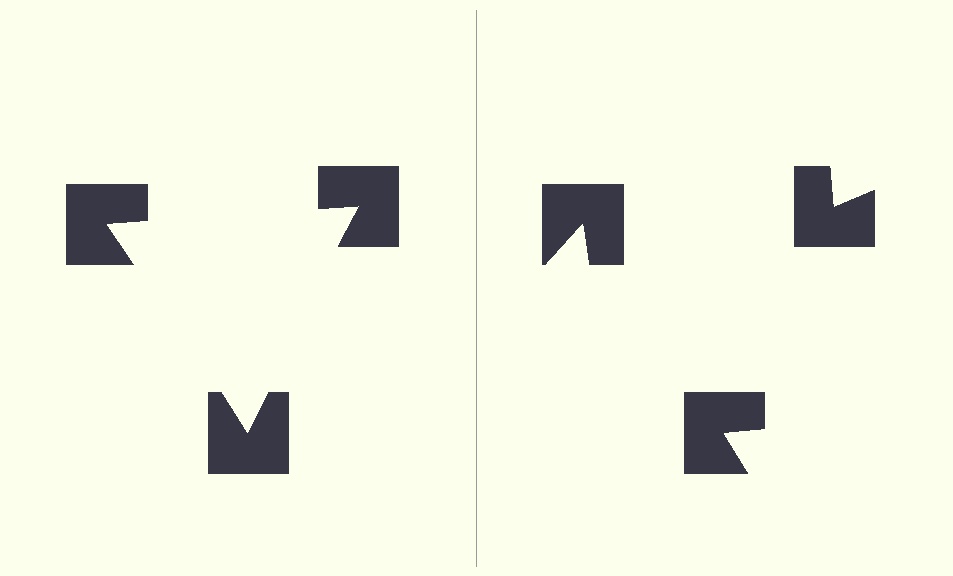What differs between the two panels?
The notched squares are positioned identically on both sides; only the wedge orientations differ. On the left they align to a triangle; on the right they are misaligned.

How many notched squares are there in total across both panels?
6 — 3 on each side.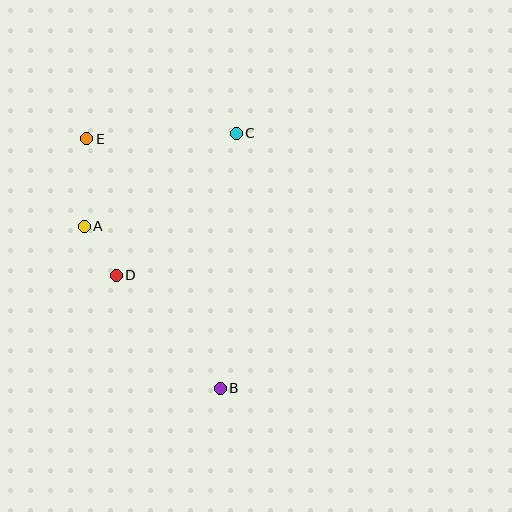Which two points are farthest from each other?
Points B and E are farthest from each other.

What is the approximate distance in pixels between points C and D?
The distance between C and D is approximately 186 pixels.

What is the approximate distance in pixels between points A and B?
The distance between A and B is approximately 212 pixels.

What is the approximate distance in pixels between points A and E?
The distance between A and E is approximately 88 pixels.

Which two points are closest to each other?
Points A and D are closest to each other.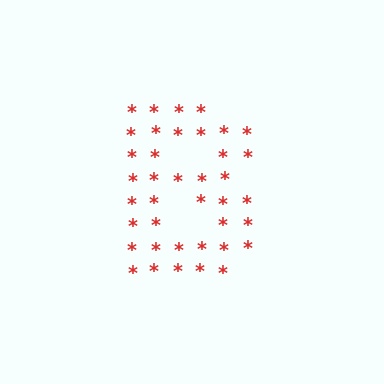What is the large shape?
The large shape is the letter B.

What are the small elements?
The small elements are asterisks.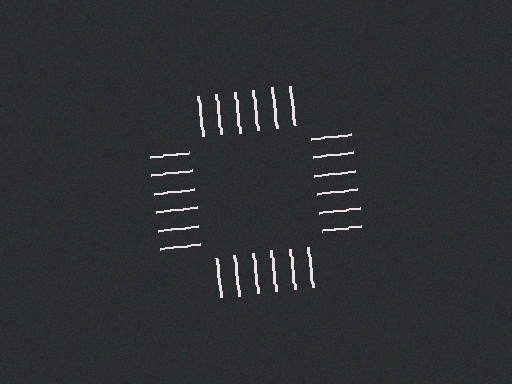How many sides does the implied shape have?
4 sides — the line-ends trace a square.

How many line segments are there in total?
24 — 6 along each of the 4 edges.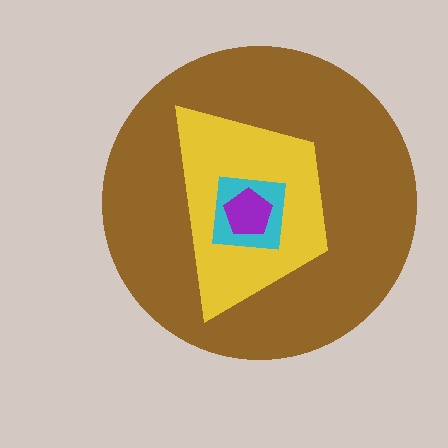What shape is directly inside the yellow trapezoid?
The cyan square.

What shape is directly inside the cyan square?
The purple pentagon.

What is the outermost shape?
The brown circle.